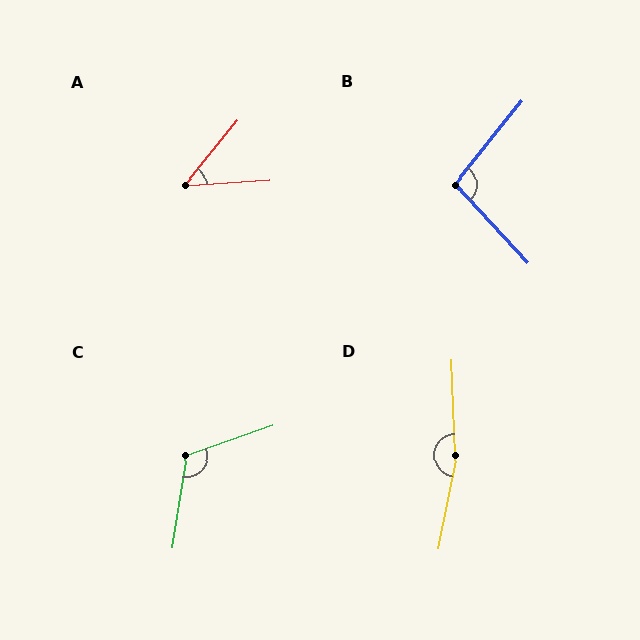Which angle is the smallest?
A, at approximately 47 degrees.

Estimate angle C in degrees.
Approximately 118 degrees.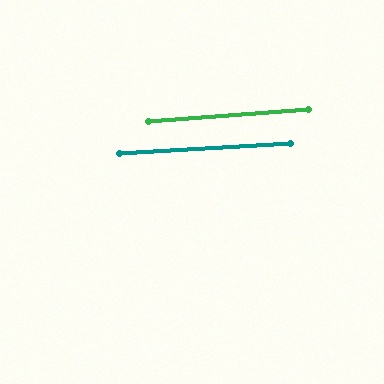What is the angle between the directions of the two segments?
Approximately 1 degree.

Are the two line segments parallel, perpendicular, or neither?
Parallel — their directions differ by only 0.9°.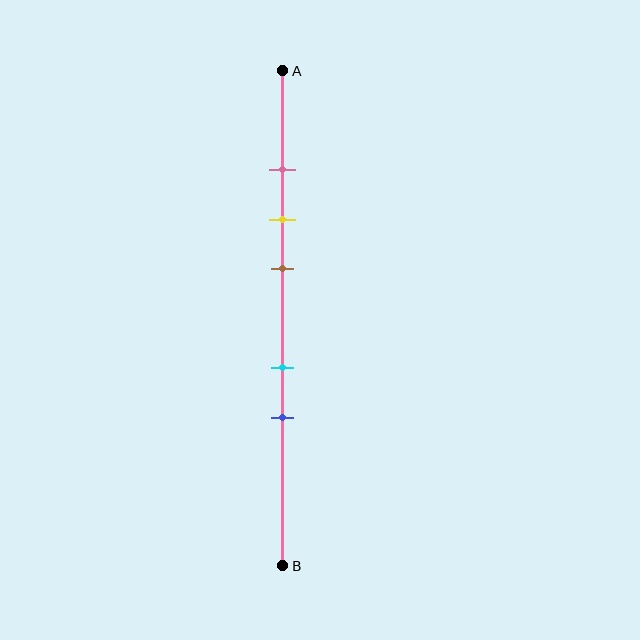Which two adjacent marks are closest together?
The pink and yellow marks are the closest adjacent pair.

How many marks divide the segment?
There are 5 marks dividing the segment.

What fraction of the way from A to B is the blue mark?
The blue mark is approximately 70% (0.7) of the way from A to B.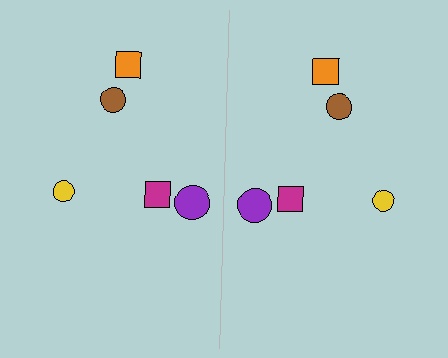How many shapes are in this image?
There are 10 shapes in this image.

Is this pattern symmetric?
Yes, this pattern has bilateral (reflection) symmetry.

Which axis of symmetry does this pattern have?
The pattern has a vertical axis of symmetry running through the center of the image.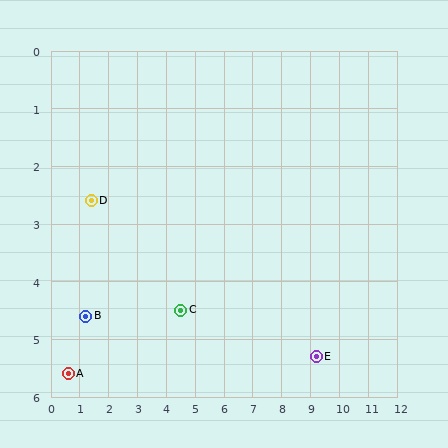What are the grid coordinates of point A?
Point A is at approximately (0.6, 5.6).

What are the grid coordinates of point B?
Point B is at approximately (1.2, 4.6).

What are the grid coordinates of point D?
Point D is at approximately (1.4, 2.6).